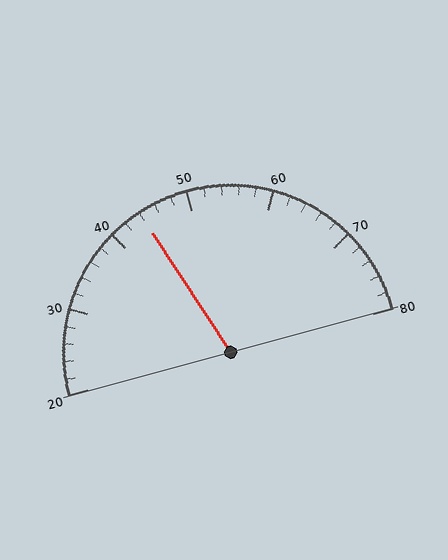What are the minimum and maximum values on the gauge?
The gauge ranges from 20 to 80.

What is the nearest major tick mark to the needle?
The nearest major tick mark is 40.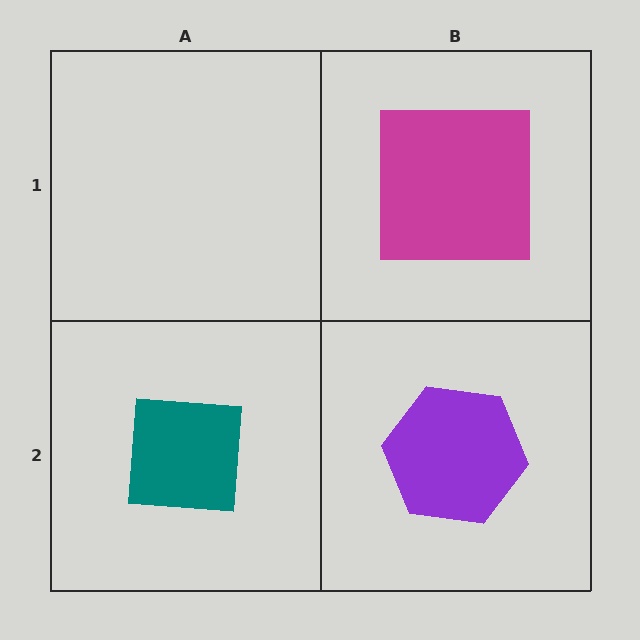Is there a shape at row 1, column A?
No, that cell is empty.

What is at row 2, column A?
A teal square.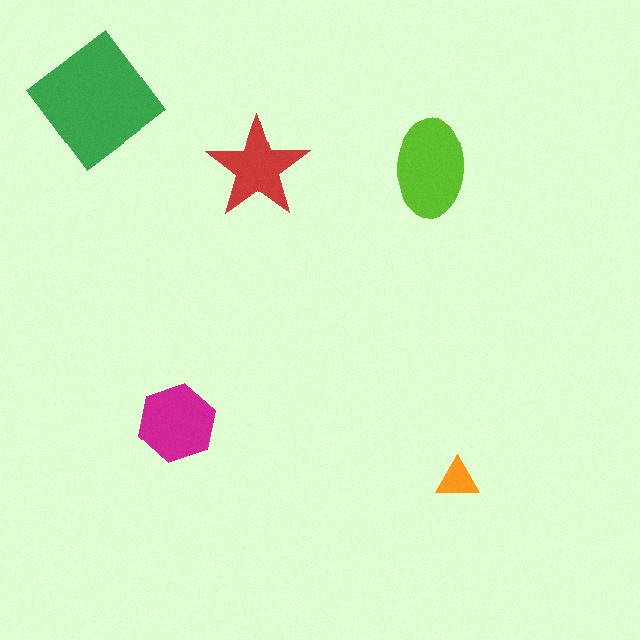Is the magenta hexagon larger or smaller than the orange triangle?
Larger.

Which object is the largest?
The green diamond.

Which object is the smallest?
The orange triangle.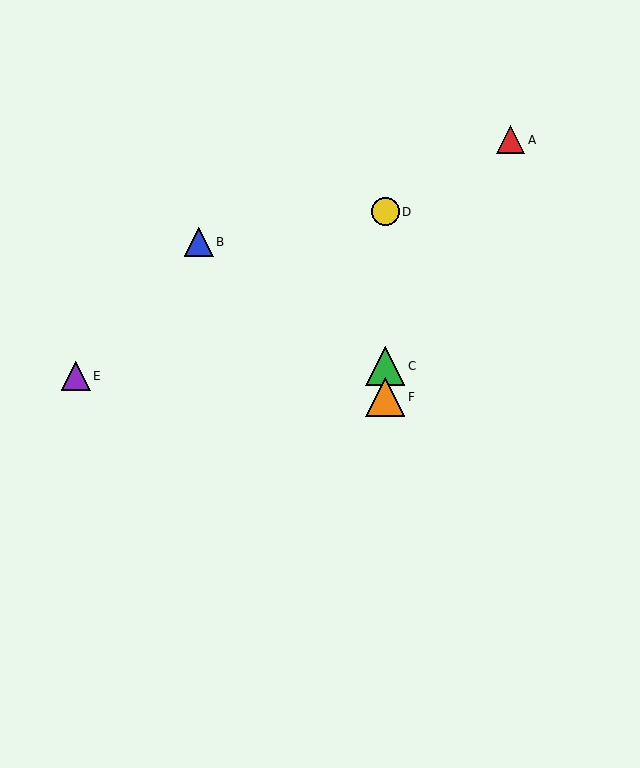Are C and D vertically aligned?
Yes, both are at x≈385.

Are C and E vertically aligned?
No, C is at x≈385 and E is at x≈76.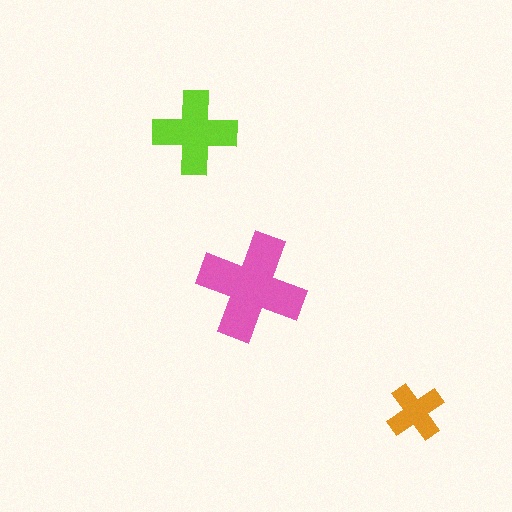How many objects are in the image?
There are 3 objects in the image.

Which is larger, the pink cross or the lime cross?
The pink one.